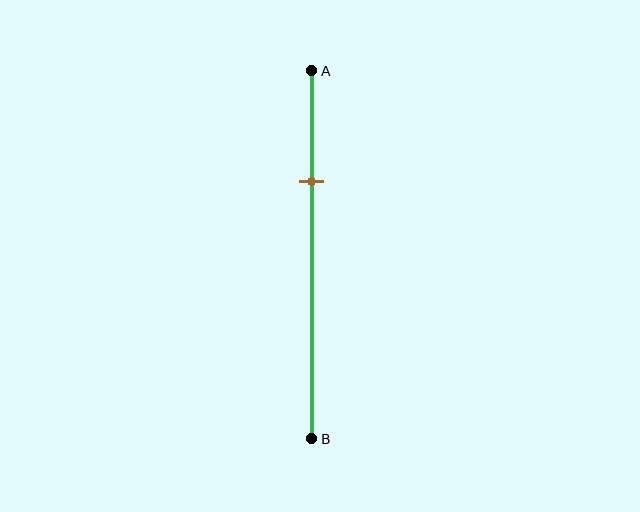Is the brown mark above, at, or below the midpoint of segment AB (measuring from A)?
The brown mark is above the midpoint of segment AB.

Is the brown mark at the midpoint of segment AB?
No, the mark is at about 30% from A, not at the 50% midpoint.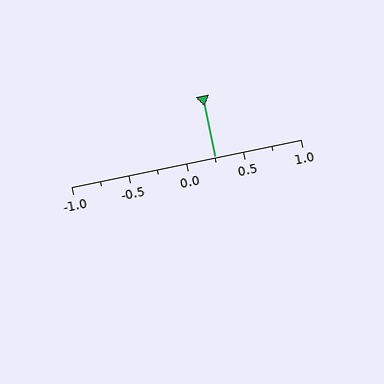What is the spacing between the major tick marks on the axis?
The major ticks are spaced 0.5 apart.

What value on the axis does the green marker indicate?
The marker indicates approximately 0.25.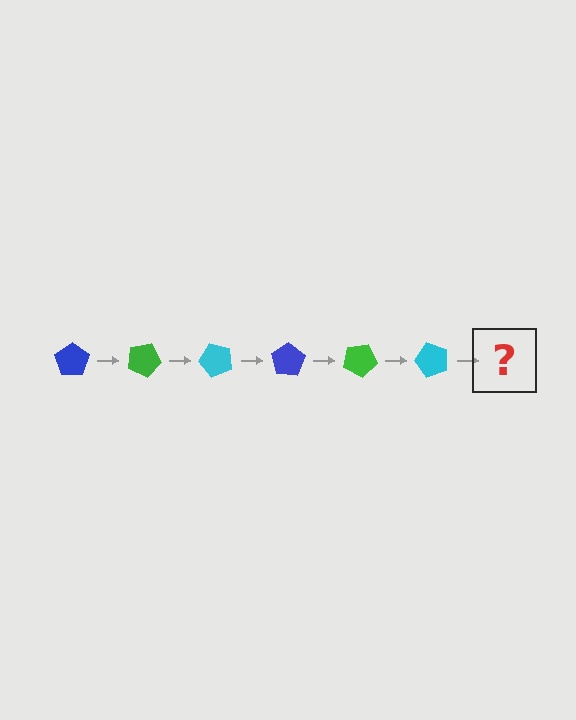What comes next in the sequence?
The next element should be a blue pentagon, rotated 150 degrees from the start.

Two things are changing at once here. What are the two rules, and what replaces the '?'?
The two rules are that it rotates 25 degrees each step and the color cycles through blue, green, and cyan. The '?' should be a blue pentagon, rotated 150 degrees from the start.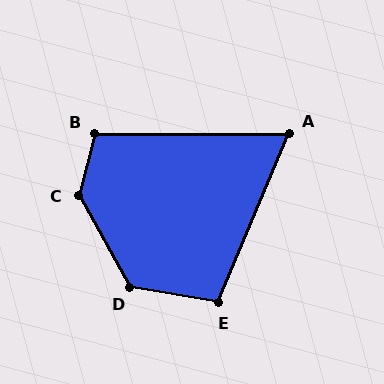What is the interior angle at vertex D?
Approximately 129 degrees (obtuse).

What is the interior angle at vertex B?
Approximately 105 degrees (obtuse).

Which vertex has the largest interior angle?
C, at approximately 136 degrees.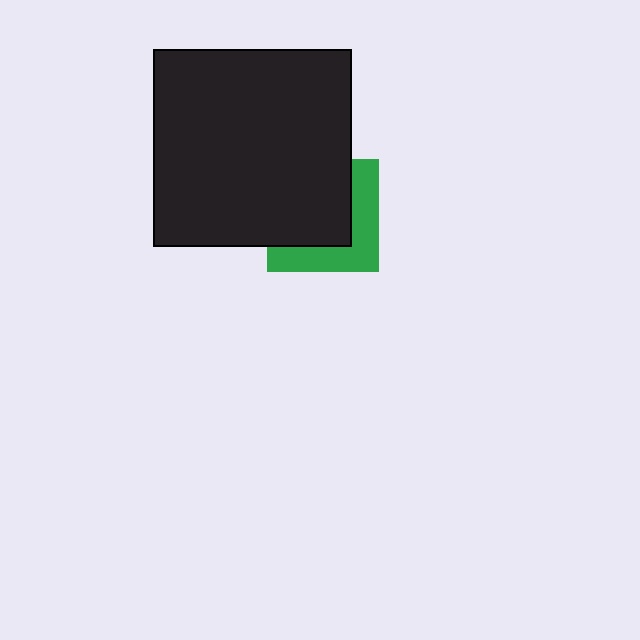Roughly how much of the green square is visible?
A small part of it is visible (roughly 41%).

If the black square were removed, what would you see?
You would see the complete green square.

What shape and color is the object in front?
The object in front is a black square.